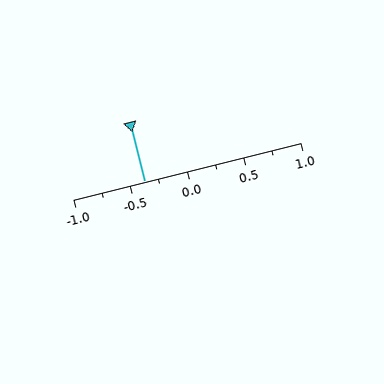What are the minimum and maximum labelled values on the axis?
The axis runs from -1.0 to 1.0.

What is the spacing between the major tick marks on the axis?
The major ticks are spaced 0.5 apart.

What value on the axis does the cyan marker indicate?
The marker indicates approximately -0.38.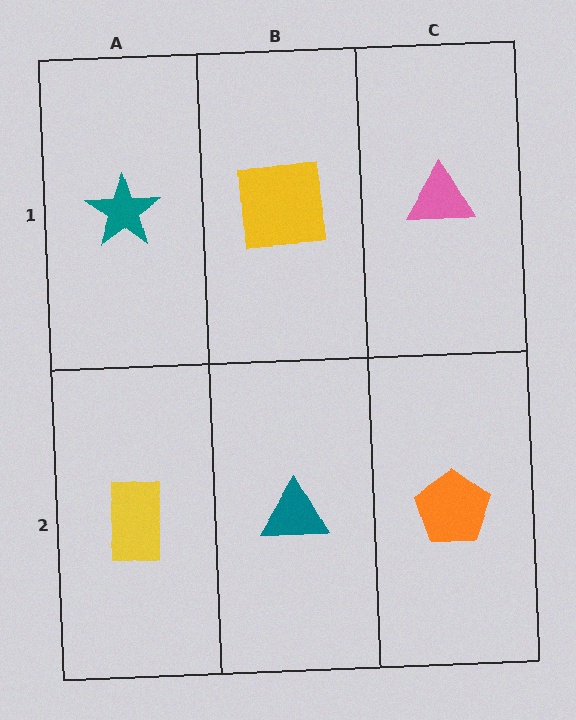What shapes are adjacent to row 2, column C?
A pink triangle (row 1, column C), a teal triangle (row 2, column B).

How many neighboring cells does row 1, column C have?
2.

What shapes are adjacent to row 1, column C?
An orange pentagon (row 2, column C), a yellow square (row 1, column B).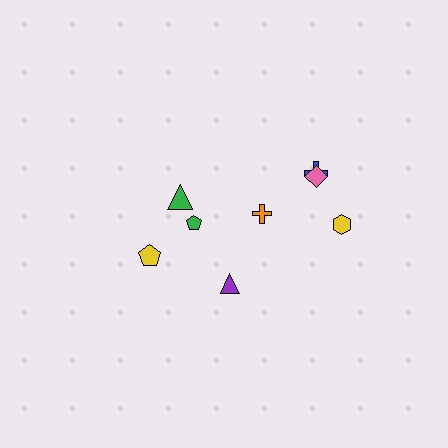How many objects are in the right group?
There are 5 objects.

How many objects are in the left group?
There are 3 objects.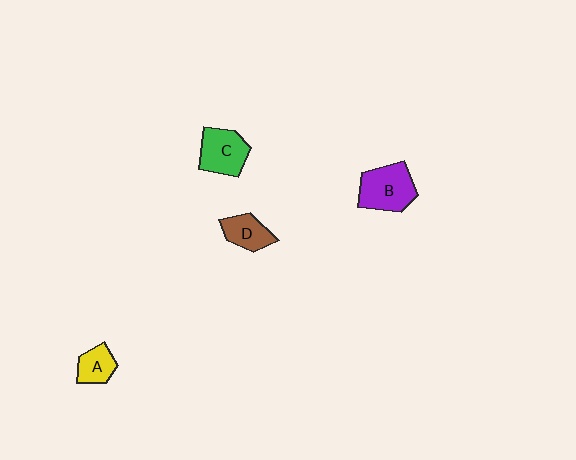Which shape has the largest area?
Shape B (purple).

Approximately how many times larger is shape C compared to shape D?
Approximately 1.4 times.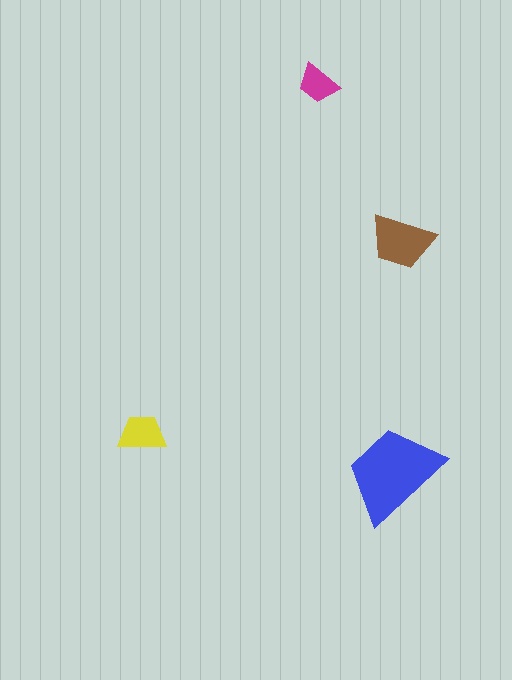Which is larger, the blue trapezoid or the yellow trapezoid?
The blue one.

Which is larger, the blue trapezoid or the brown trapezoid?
The blue one.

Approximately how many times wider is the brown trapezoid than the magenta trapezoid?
About 1.5 times wider.